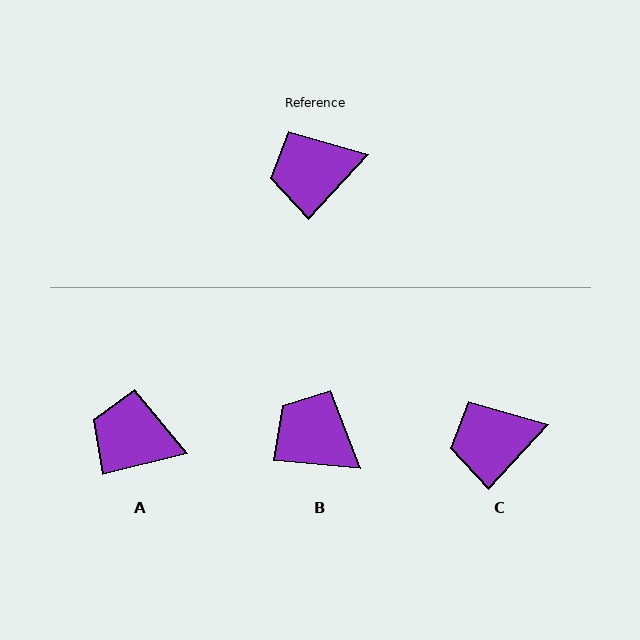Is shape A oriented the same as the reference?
No, it is off by about 33 degrees.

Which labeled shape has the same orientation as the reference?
C.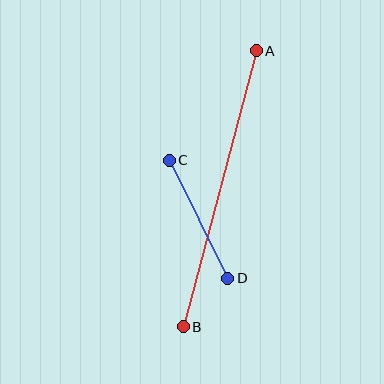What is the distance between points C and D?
The distance is approximately 132 pixels.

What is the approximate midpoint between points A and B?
The midpoint is at approximately (220, 189) pixels.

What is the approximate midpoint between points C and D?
The midpoint is at approximately (199, 219) pixels.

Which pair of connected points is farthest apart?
Points A and B are farthest apart.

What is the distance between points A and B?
The distance is approximately 285 pixels.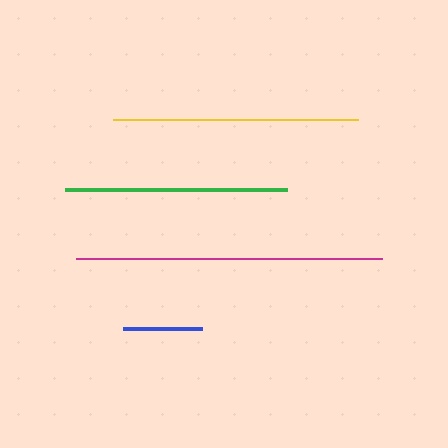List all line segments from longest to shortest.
From longest to shortest: magenta, yellow, green, blue.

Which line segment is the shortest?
The blue line is the shortest at approximately 79 pixels.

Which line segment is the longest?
The magenta line is the longest at approximately 306 pixels.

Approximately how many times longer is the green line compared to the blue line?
The green line is approximately 2.8 times the length of the blue line.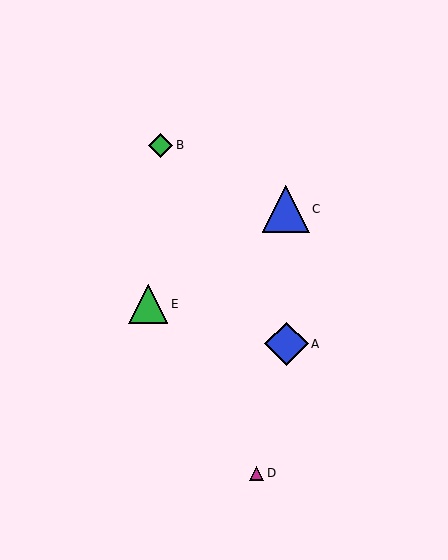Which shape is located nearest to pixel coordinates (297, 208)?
The blue triangle (labeled C) at (286, 209) is nearest to that location.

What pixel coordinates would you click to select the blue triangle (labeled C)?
Click at (286, 209) to select the blue triangle C.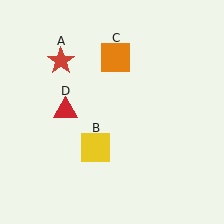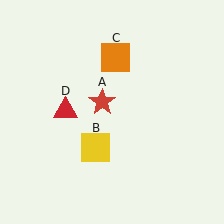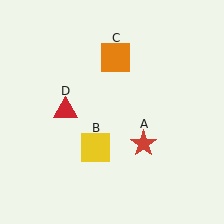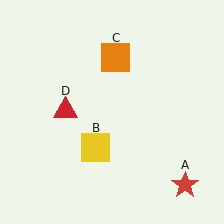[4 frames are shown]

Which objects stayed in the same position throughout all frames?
Yellow square (object B) and orange square (object C) and red triangle (object D) remained stationary.